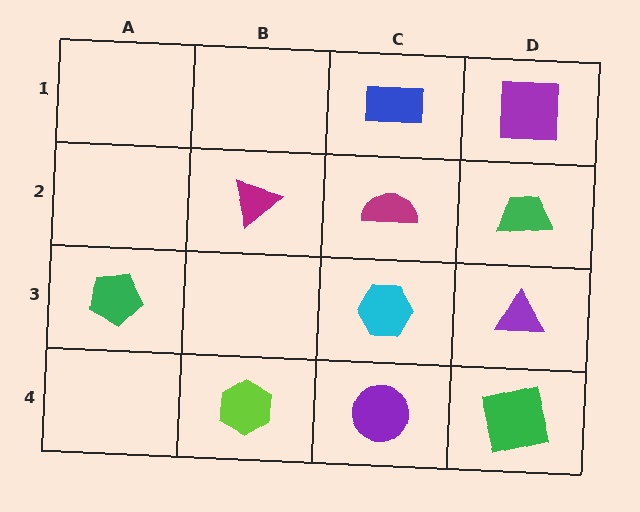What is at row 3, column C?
A cyan hexagon.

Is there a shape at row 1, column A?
No, that cell is empty.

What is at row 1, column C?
A blue rectangle.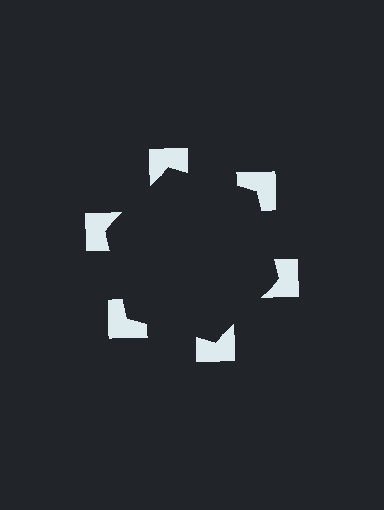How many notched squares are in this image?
There are 6 — one at each vertex of the illusory hexagon.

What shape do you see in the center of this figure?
An illusory hexagon — its edges are inferred from the aligned wedge cuts in the notched squares, not physically drawn.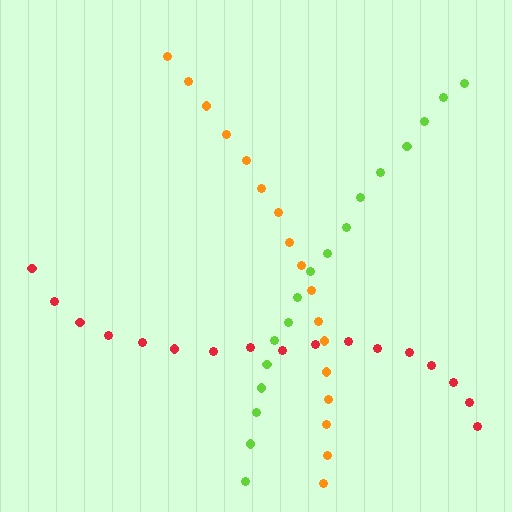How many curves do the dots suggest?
There are 3 distinct paths.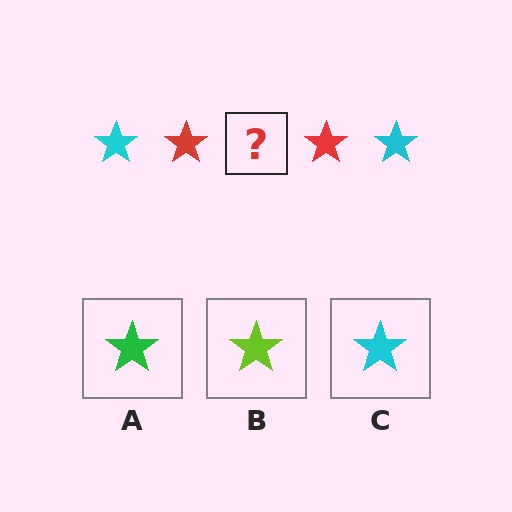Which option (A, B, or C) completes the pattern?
C.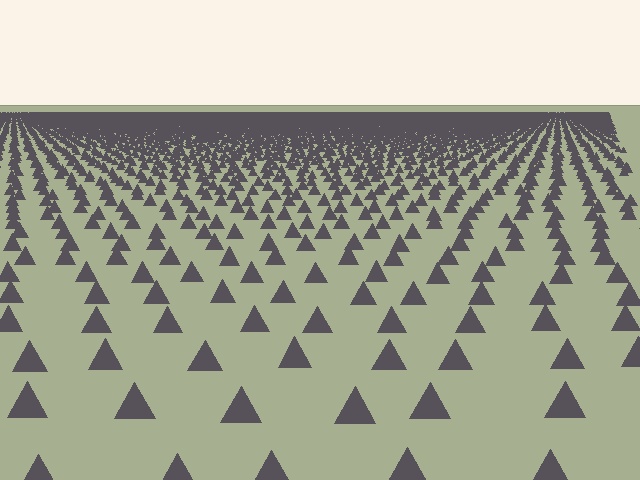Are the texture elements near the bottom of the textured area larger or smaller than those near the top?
Larger. Near the bottom, elements are closer to the viewer and appear at a bigger on-screen size.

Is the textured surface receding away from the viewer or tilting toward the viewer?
The surface is receding away from the viewer. Texture elements get smaller and denser toward the top.